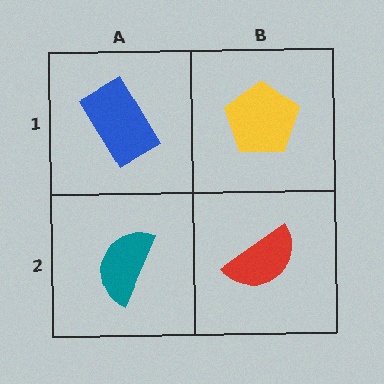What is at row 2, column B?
A red semicircle.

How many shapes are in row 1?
2 shapes.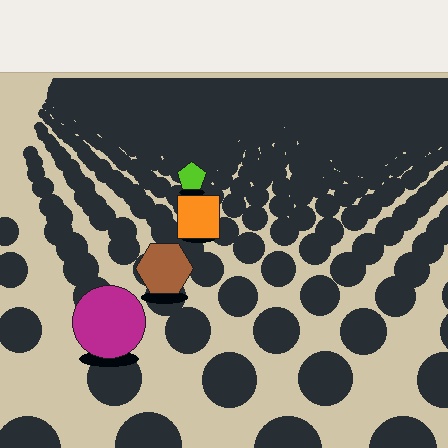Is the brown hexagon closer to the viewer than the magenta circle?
No. The magenta circle is closer — you can tell from the texture gradient: the ground texture is coarser near it.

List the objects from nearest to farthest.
From nearest to farthest: the magenta circle, the brown hexagon, the orange square, the lime pentagon.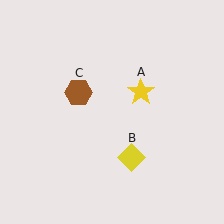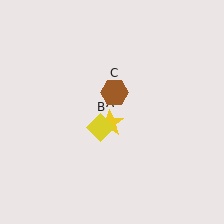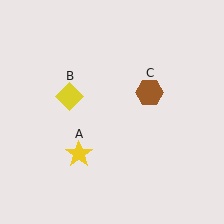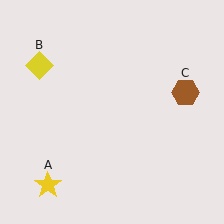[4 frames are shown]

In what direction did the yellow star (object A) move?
The yellow star (object A) moved down and to the left.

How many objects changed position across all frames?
3 objects changed position: yellow star (object A), yellow diamond (object B), brown hexagon (object C).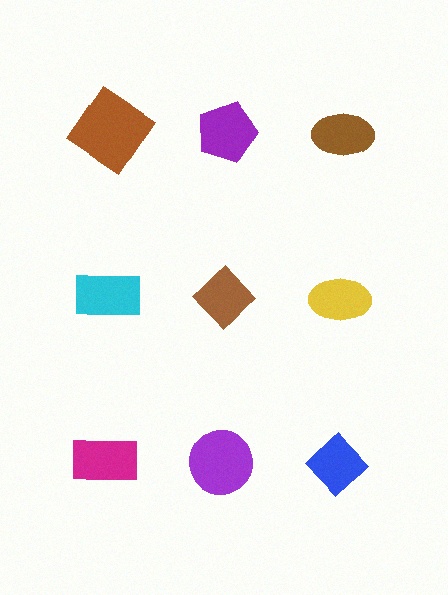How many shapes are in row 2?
3 shapes.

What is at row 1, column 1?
A brown diamond.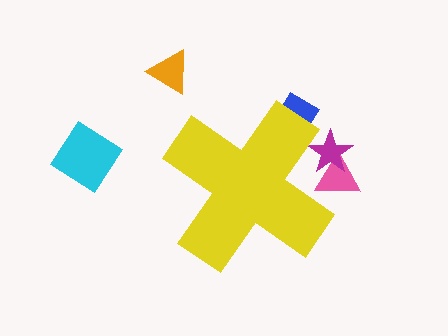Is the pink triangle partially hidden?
Yes, the pink triangle is partially hidden behind the yellow cross.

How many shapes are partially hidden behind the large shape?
3 shapes are partially hidden.